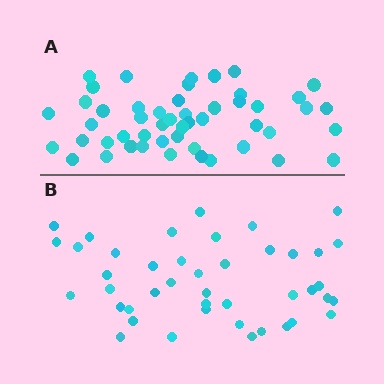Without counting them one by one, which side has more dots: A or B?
Region A (the top region) has more dots.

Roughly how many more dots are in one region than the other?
Region A has roughly 8 or so more dots than region B.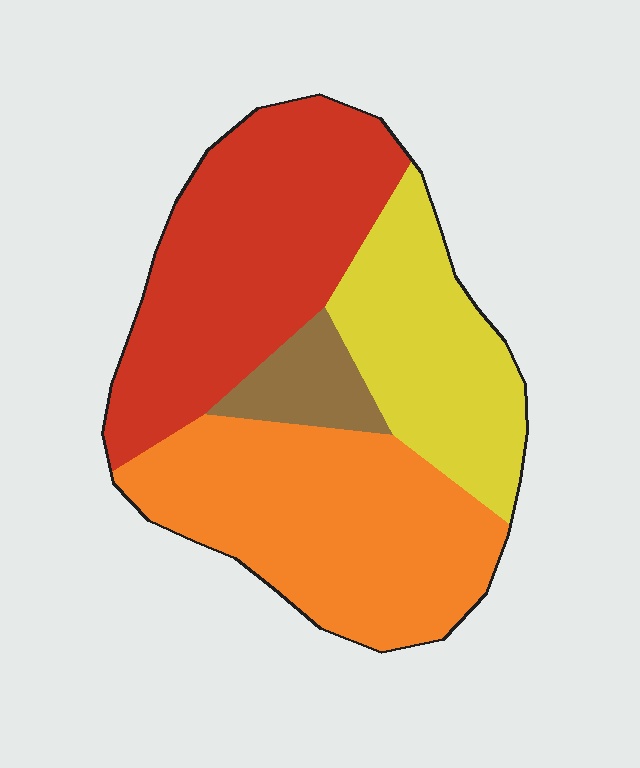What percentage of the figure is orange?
Orange takes up about one third (1/3) of the figure.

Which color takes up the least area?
Brown, at roughly 5%.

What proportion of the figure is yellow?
Yellow covers about 25% of the figure.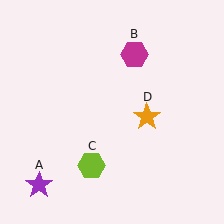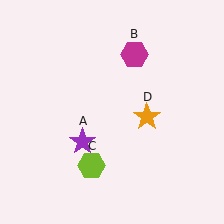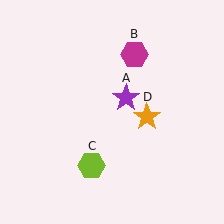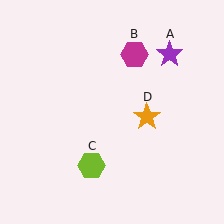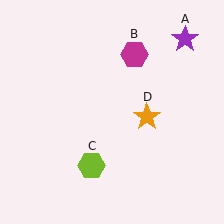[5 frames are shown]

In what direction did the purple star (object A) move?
The purple star (object A) moved up and to the right.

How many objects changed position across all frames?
1 object changed position: purple star (object A).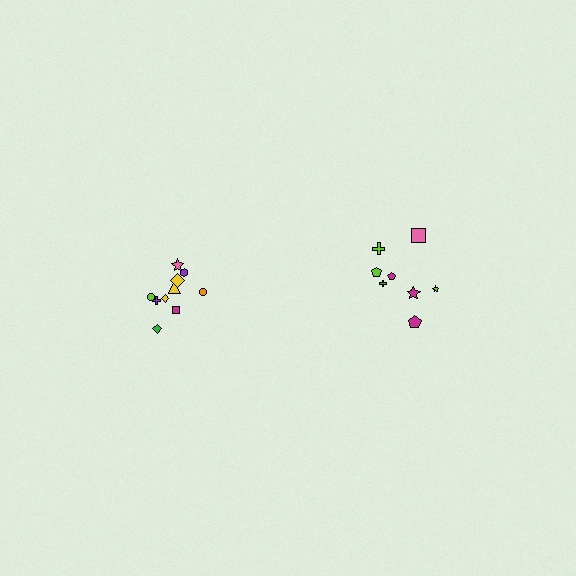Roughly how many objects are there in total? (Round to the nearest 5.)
Roughly 20 objects in total.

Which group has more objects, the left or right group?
The left group.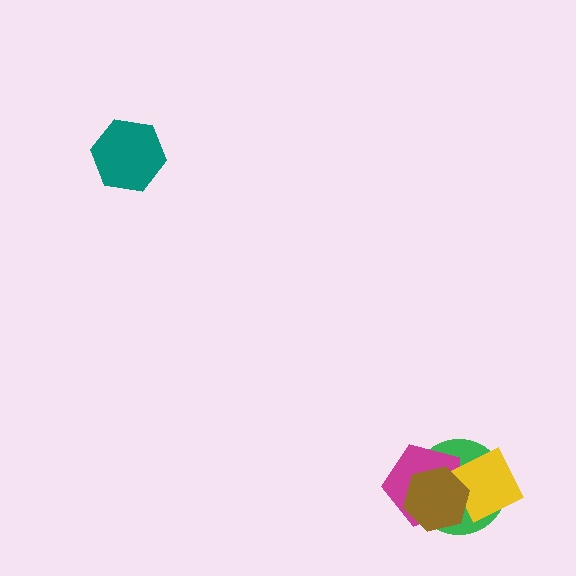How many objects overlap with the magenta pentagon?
3 objects overlap with the magenta pentagon.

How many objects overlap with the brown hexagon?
3 objects overlap with the brown hexagon.